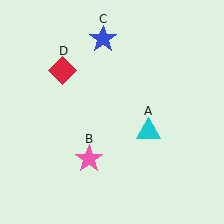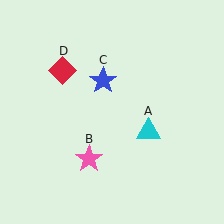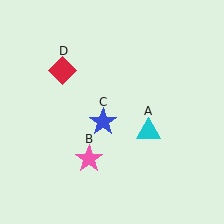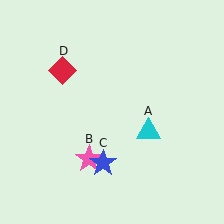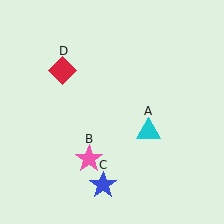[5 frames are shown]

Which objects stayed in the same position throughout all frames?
Cyan triangle (object A) and pink star (object B) and red diamond (object D) remained stationary.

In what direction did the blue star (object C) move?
The blue star (object C) moved down.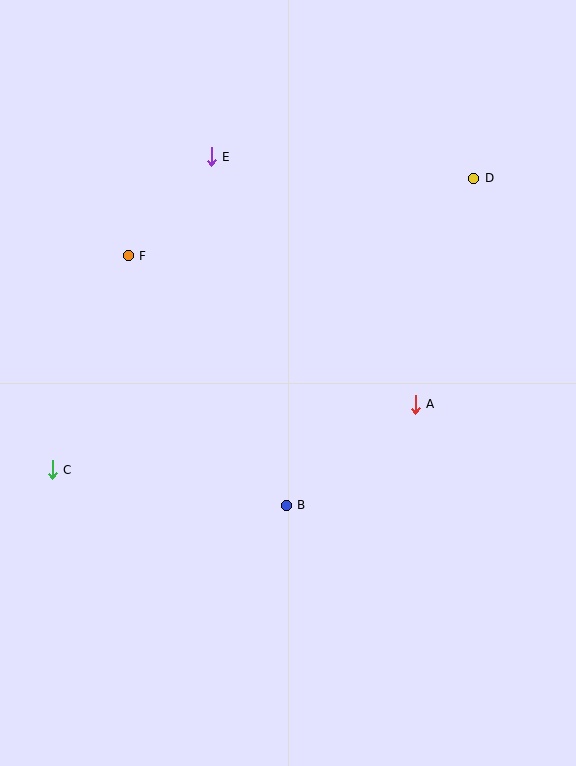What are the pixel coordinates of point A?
Point A is at (415, 404).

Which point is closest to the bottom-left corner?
Point C is closest to the bottom-left corner.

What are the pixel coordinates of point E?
Point E is at (211, 157).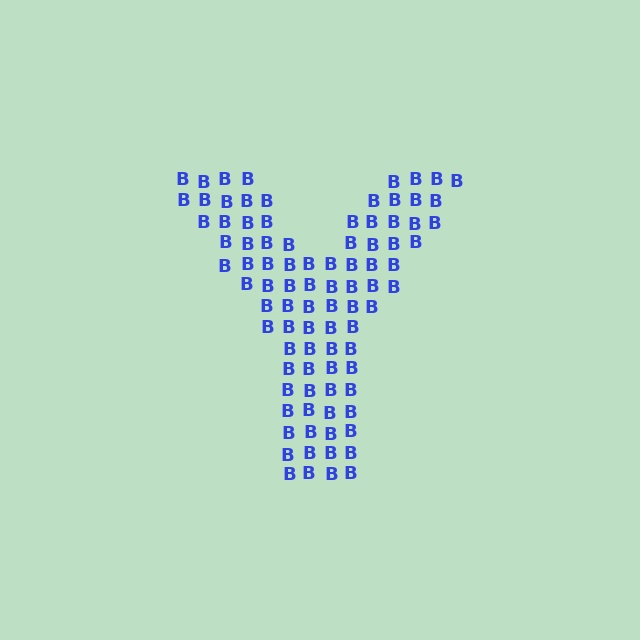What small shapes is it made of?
It is made of small letter B's.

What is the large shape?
The large shape is the letter Y.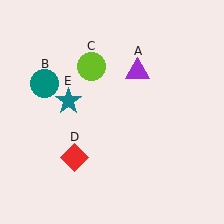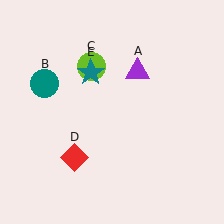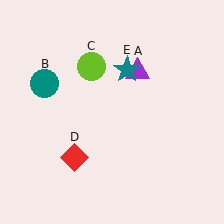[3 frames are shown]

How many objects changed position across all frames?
1 object changed position: teal star (object E).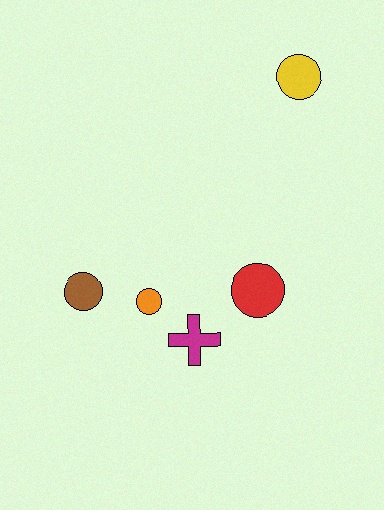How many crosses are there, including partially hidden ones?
There is 1 cross.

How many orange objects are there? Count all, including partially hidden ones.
There is 1 orange object.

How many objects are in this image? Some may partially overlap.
There are 5 objects.